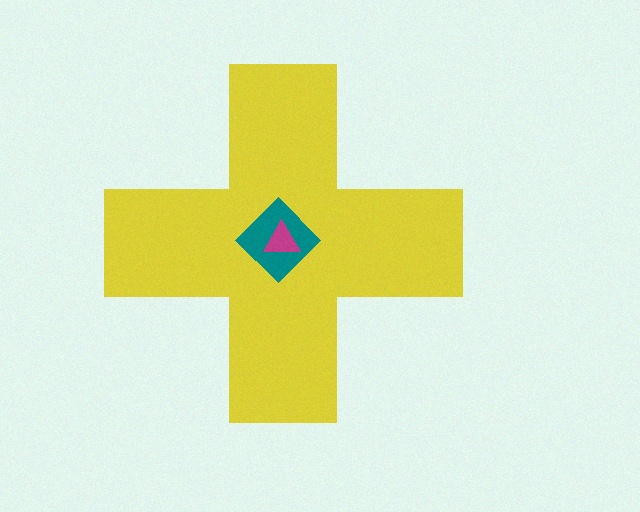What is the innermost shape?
The magenta triangle.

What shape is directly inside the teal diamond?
The magenta triangle.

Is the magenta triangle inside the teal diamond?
Yes.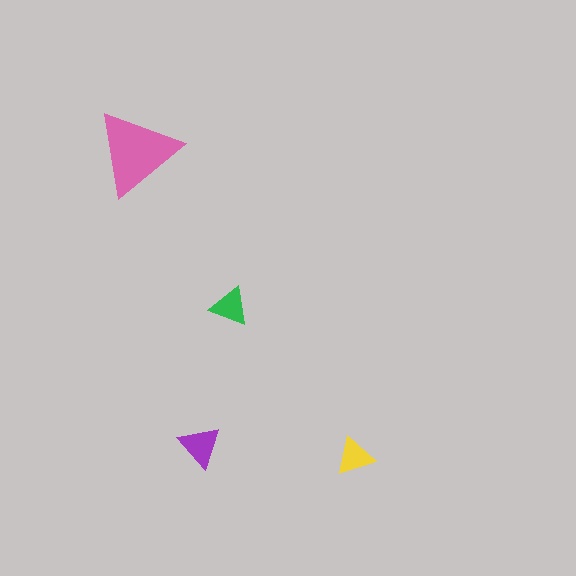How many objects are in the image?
There are 4 objects in the image.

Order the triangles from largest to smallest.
the pink one, the purple one, the green one, the yellow one.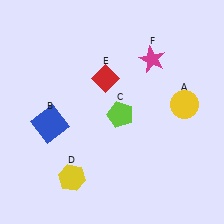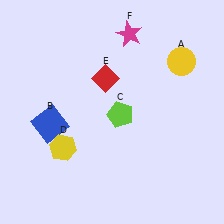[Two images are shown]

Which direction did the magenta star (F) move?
The magenta star (F) moved up.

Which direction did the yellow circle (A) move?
The yellow circle (A) moved up.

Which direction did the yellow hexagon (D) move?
The yellow hexagon (D) moved up.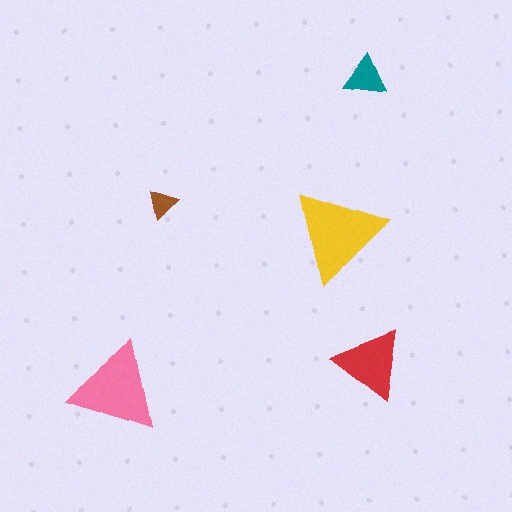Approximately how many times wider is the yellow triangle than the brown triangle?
About 3 times wider.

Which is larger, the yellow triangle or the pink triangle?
The yellow one.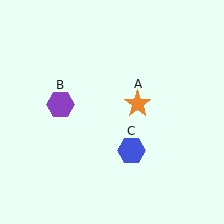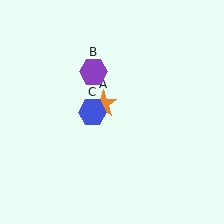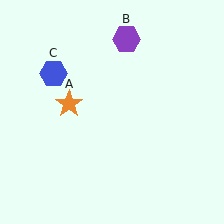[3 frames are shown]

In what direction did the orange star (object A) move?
The orange star (object A) moved left.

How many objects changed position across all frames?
3 objects changed position: orange star (object A), purple hexagon (object B), blue hexagon (object C).